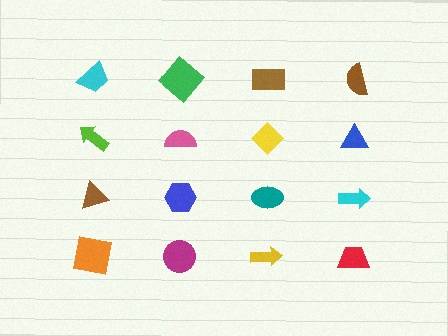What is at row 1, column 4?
A brown semicircle.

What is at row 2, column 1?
A lime arrow.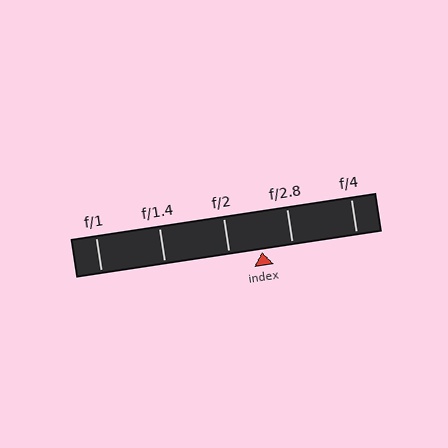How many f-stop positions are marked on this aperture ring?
There are 5 f-stop positions marked.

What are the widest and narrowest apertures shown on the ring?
The widest aperture shown is f/1 and the narrowest is f/4.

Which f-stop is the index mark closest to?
The index mark is closest to f/2.8.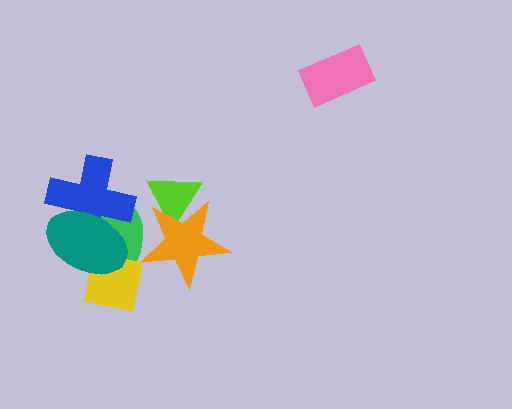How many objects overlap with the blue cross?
2 objects overlap with the blue cross.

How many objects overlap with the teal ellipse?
3 objects overlap with the teal ellipse.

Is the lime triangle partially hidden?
Yes, it is partially covered by another shape.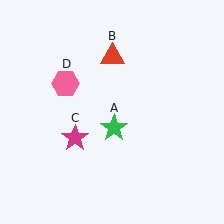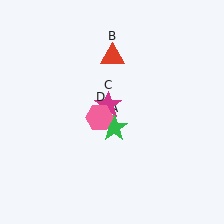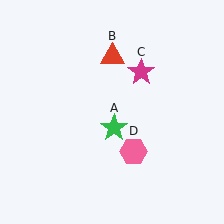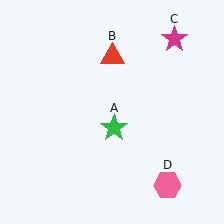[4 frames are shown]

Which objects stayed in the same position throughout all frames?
Green star (object A) and red triangle (object B) remained stationary.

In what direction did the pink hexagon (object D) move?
The pink hexagon (object D) moved down and to the right.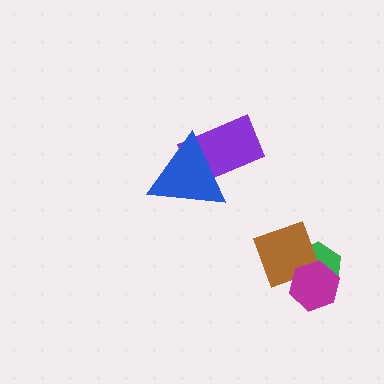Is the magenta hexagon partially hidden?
No, no other shape covers it.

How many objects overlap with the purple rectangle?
1 object overlaps with the purple rectangle.